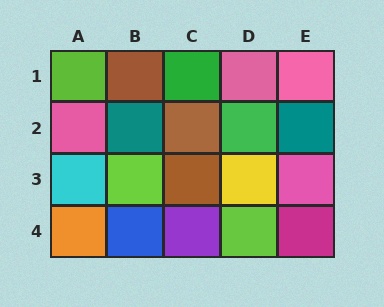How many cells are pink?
4 cells are pink.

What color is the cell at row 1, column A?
Lime.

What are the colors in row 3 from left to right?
Cyan, lime, brown, yellow, pink.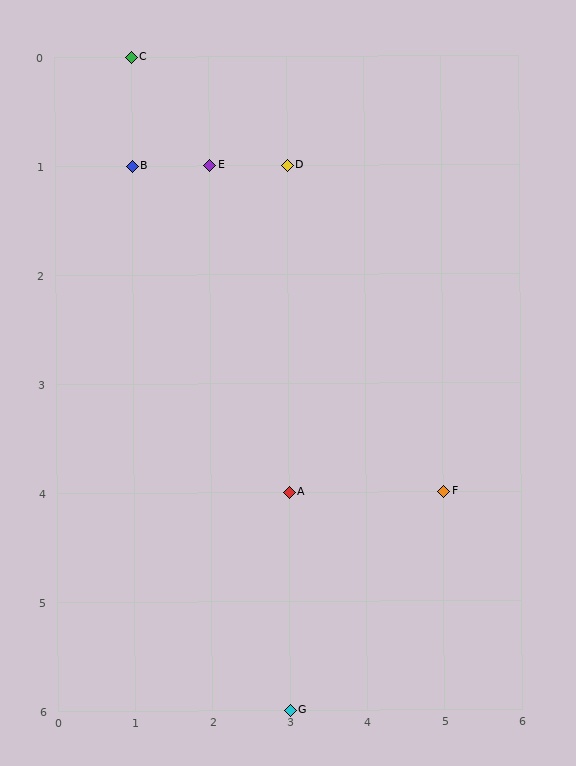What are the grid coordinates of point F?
Point F is at grid coordinates (5, 4).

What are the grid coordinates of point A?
Point A is at grid coordinates (3, 4).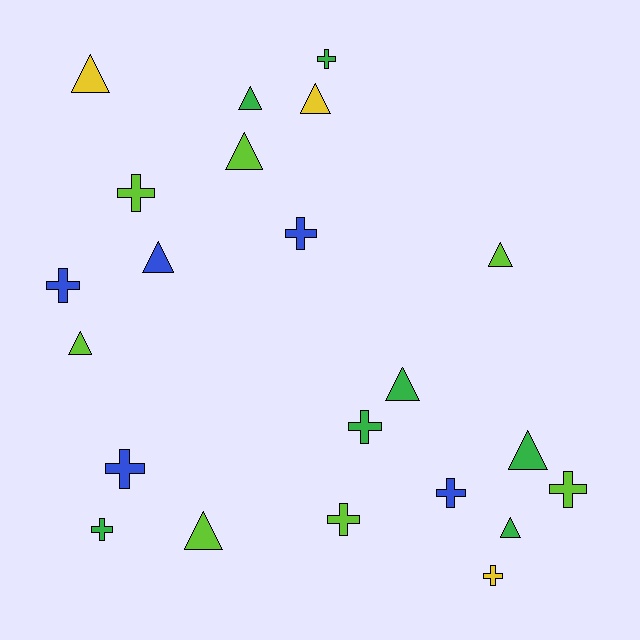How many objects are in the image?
There are 22 objects.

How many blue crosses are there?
There are 4 blue crosses.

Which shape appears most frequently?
Triangle, with 11 objects.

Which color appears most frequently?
Green, with 7 objects.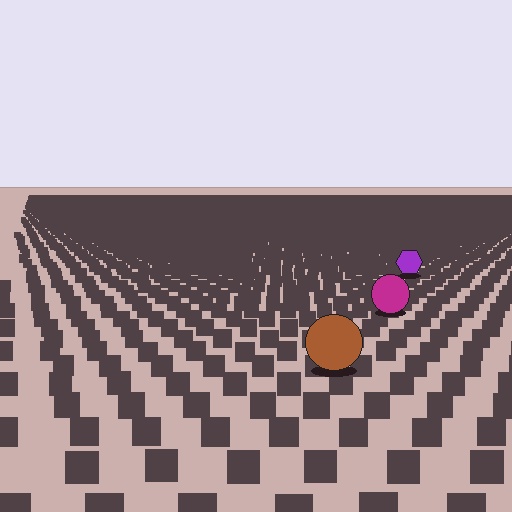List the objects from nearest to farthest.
From nearest to farthest: the brown circle, the magenta circle, the purple hexagon.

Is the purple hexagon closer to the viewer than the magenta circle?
No. The magenta circle is closer — you can tell from the texture gradient: the ground texture is coarser near it.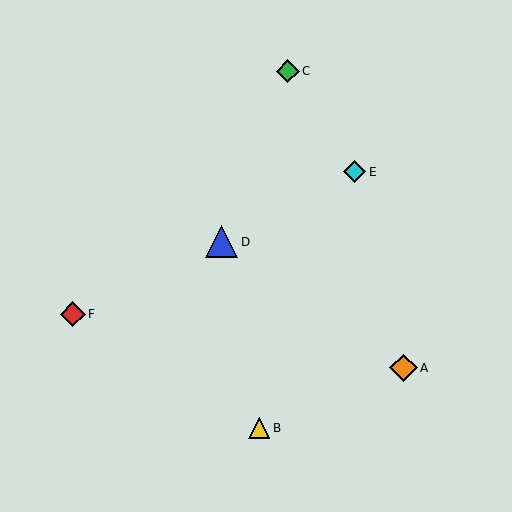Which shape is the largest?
The blue triangle (labeled D) is the largest.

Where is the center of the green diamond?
The center of the green diamond is at (288, 71).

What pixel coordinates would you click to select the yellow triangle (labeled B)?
Click at (259, 428) to select the yellow triangle B.